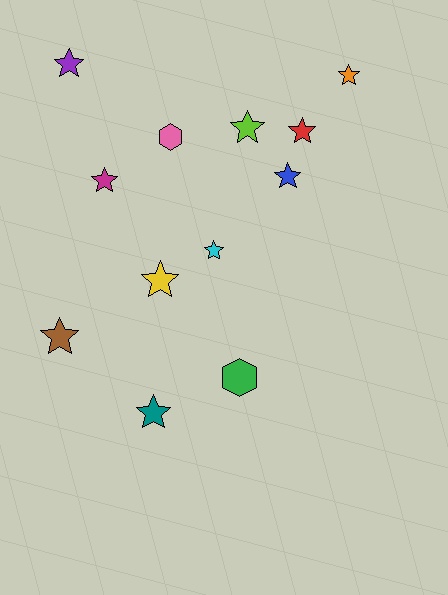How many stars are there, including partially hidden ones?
There are 10 stars.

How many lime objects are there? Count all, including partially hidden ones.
There is 1 lime object.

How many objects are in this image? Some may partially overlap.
There are 12 objects.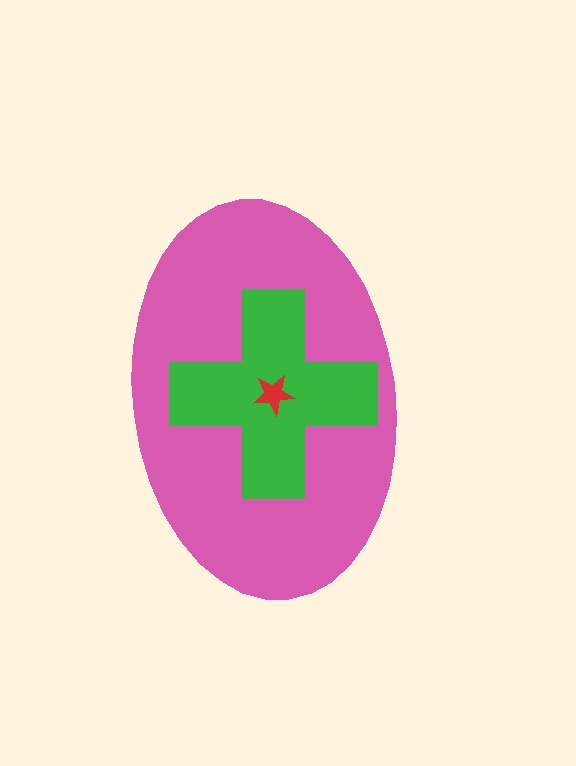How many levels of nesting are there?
3.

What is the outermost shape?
The pink ellipse.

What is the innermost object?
The red star.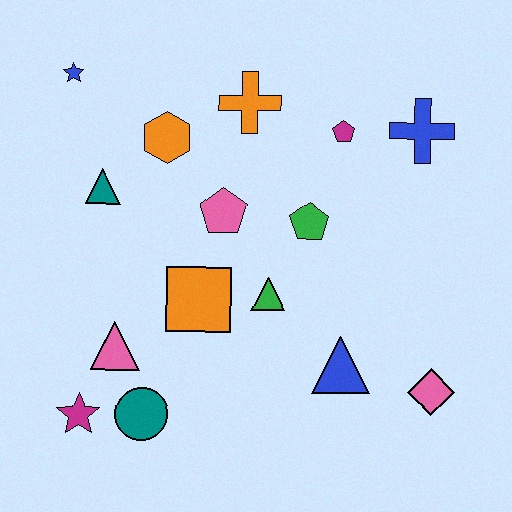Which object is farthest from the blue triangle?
The blue star is farthest from the blue triangle.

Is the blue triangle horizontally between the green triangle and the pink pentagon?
No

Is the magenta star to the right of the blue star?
Yes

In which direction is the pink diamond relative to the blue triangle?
The pink diamond is to the right of the blue triangle.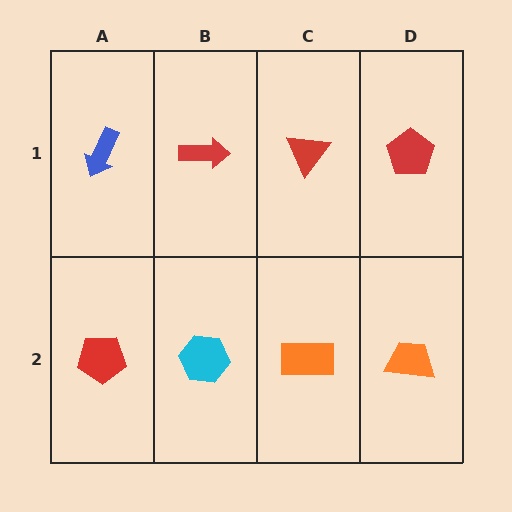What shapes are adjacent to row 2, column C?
A red triangle (row 1, column C), a cyan hexagon (row 2, column B), an orange trapezoid (row 2, column D).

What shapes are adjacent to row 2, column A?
A blue arrow (row 1, column A), a cyan hexagon (row 2, column B).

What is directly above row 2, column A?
A blue arrow.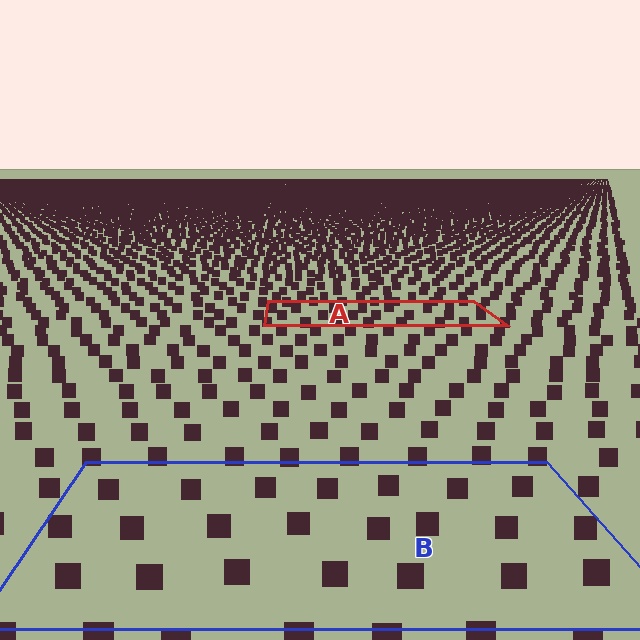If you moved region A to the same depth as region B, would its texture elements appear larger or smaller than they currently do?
They would appear larger. At a closer depth, the same texture elements are projected at a bigger on-screen size.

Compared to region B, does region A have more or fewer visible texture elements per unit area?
Region A has more texture elements per unit area — they are packed more densely because it is farther away.